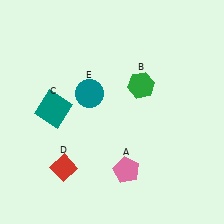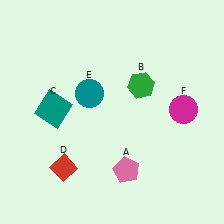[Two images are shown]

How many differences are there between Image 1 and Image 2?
There is 1 difference between the two images.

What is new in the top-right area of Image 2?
A magenta circle (F) was added in the top-right area of Image 2.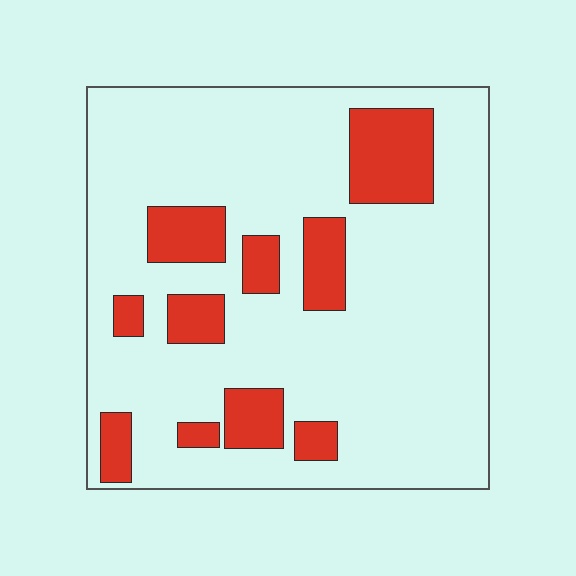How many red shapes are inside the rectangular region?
10.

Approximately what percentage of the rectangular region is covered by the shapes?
Approximately 20%.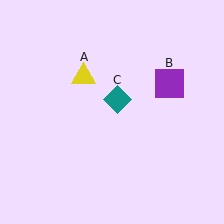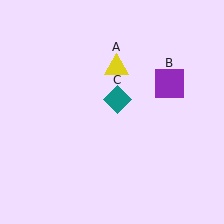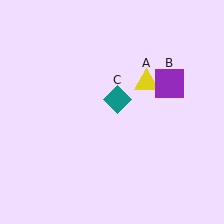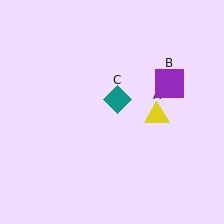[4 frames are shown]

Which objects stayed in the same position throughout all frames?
Purple square (object B) and teal diamond (object C) remained stationary.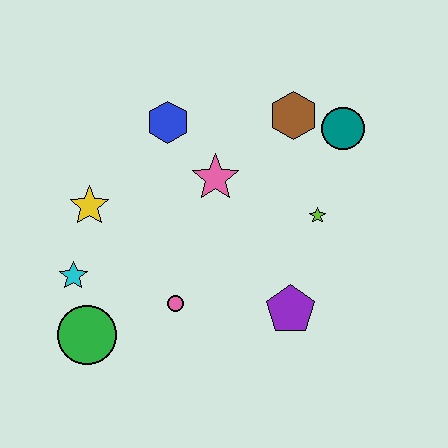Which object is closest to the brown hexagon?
The teal circle is closest to the brown hexagon.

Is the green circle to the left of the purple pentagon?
Yes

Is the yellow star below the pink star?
Yes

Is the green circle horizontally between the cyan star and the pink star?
Yes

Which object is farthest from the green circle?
The teal circle is farthest from the green circle.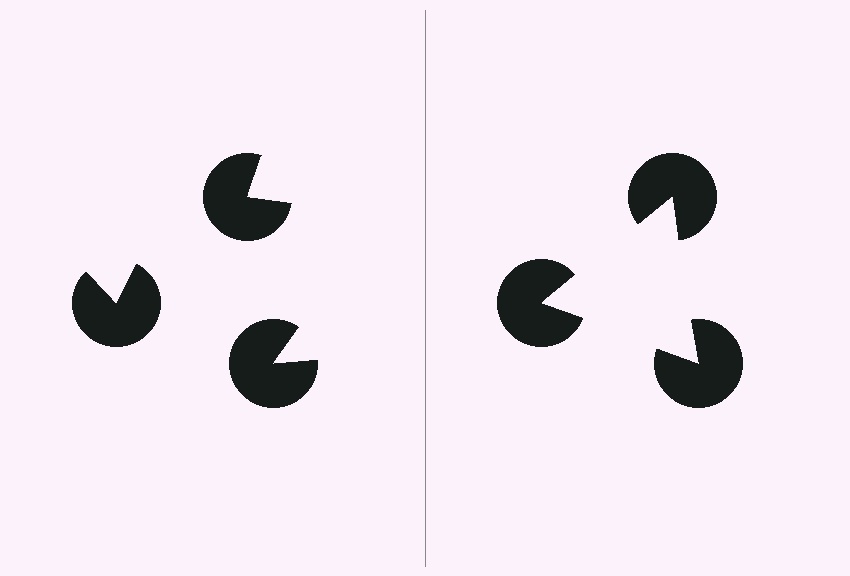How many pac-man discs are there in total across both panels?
6 — 3 on each side.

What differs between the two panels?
The pac-man discs are positioned identically on both sides; only the wedge orientations differ. On the right they align to a triangle; on the left they are misaligned.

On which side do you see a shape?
An illusory triangle appears on the right side. On the left side the wedge cuts are rotated, so no coherent shape forms.